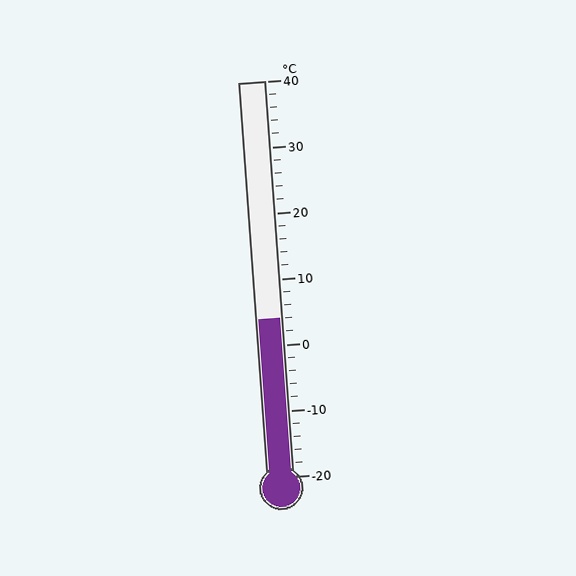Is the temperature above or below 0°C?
The temperature is above 0°C.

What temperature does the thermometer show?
The thermometer shows approximately 4°C.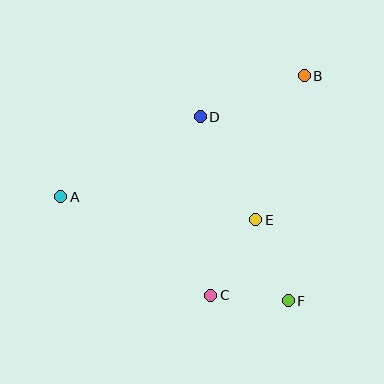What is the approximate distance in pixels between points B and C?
The distance between B and C is approximately 239 pixels.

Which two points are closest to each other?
Points C and F are closest to each other.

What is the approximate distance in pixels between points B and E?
The distance between B and E is approximately 152 pixels.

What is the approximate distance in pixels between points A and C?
The distance between A and C is approximately 180 pixels.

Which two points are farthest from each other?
Points A and B are farthest from each other.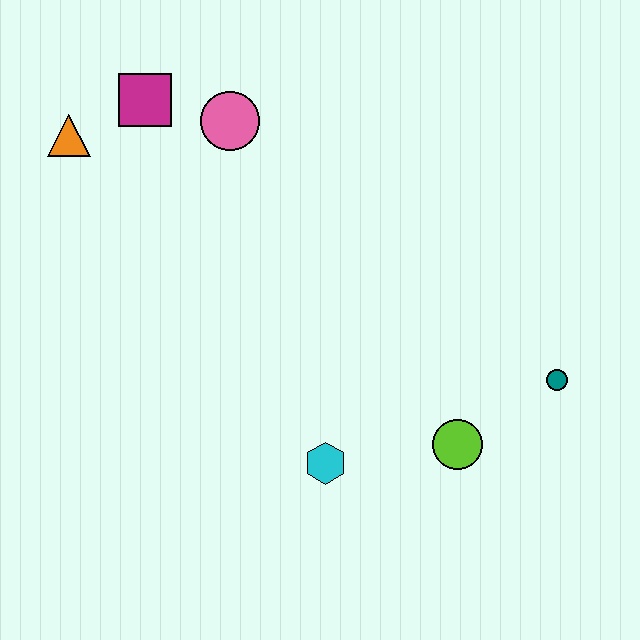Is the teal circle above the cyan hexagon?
Yes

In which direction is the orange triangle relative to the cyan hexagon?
The orange triangle is above the cyan hexagon.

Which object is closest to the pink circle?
The magenta square is closest to the pink circle.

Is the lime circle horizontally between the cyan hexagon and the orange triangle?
No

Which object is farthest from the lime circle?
The orange triangle is farthest from the lime circle.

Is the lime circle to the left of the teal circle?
Yes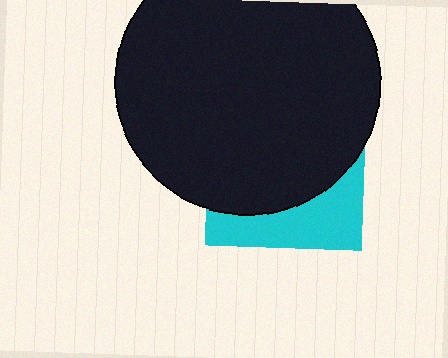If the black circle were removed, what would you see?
You would see the complete cyan square.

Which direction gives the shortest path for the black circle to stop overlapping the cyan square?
Moving up gives the shortest separation.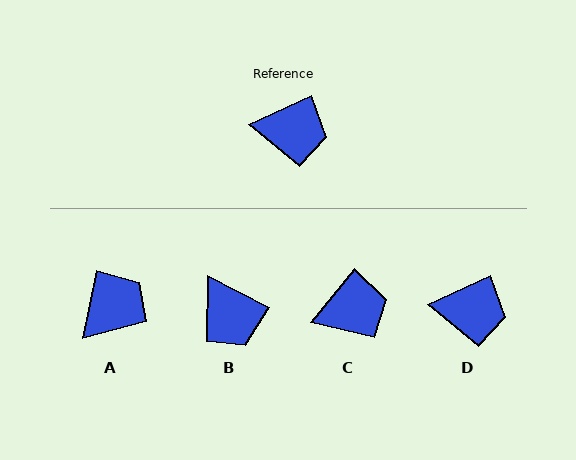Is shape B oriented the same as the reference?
No, it is off by about 52 degrees.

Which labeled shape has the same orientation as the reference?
D.